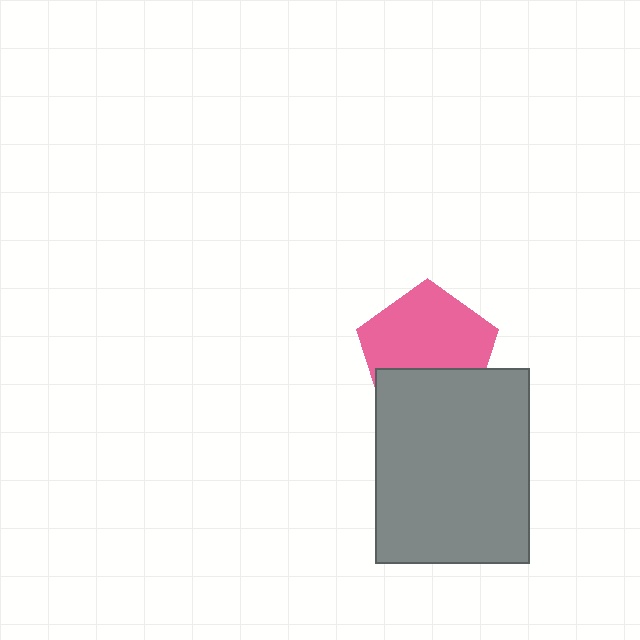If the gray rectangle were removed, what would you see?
You would see the complete pink pentagon.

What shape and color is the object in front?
The object in front is a gray rectangle.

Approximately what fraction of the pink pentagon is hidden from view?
Roughly 35% of the pink pentagon is hidden behind the gray rectangle.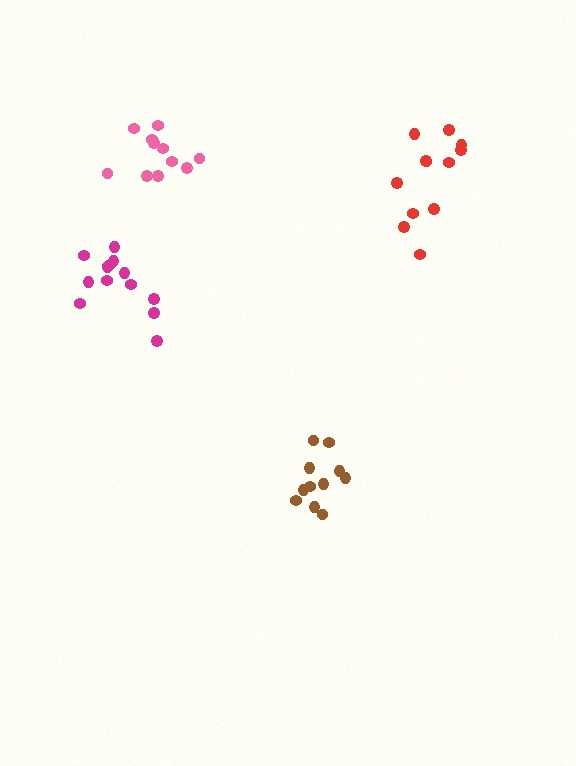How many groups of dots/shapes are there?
There are 4 groups.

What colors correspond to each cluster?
The clusters are colored: magenta, pink, brown, red.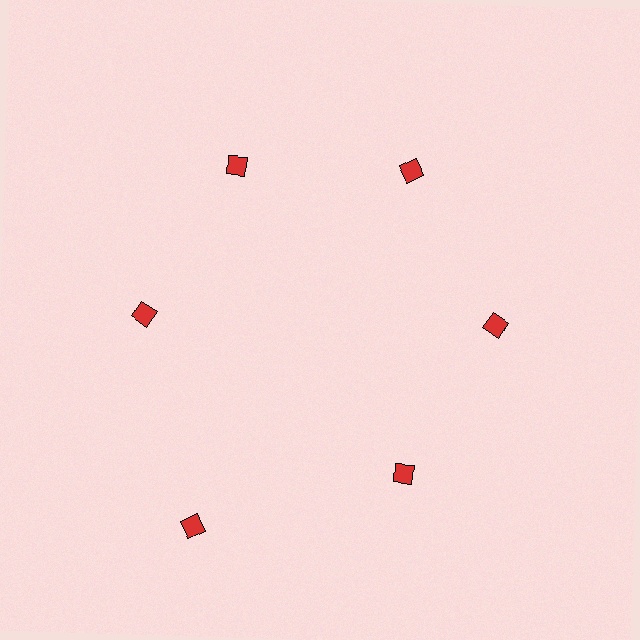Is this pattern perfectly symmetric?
No. The 6 red diamonds are arranged in a ring, but one element near the 7 o'clock position is pushed outward from the center, breaking the 6-fold rotational symmetry.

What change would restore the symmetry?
The symmetry would be restored by moving it inward, back onto the ring so that all 6 diamonds sit at equal angles and equal distance from the center.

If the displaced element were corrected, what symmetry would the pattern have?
It would have 6-fold rotational symmetry — the pattern would map onto itself every 60 degrees.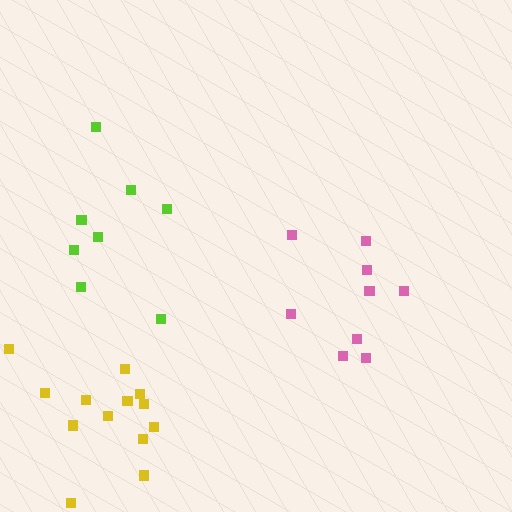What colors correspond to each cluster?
The clusters are colored: pink, lime, yellow.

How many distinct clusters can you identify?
There are 3 distinct clusters.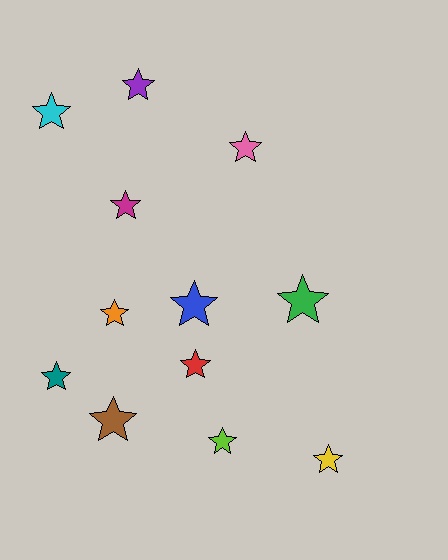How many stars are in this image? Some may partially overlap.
There are 12 stars.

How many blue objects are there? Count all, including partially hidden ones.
There is 1 blue object.